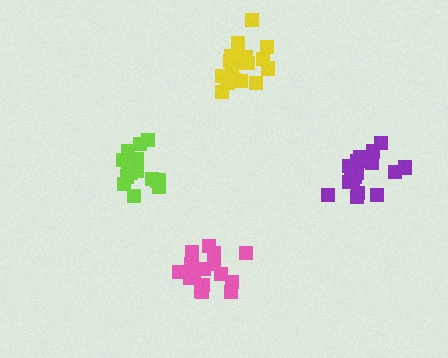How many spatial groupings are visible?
There are 4 spatial groupings.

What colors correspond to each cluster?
The clusters are colored: pink, purple, lime, yellow.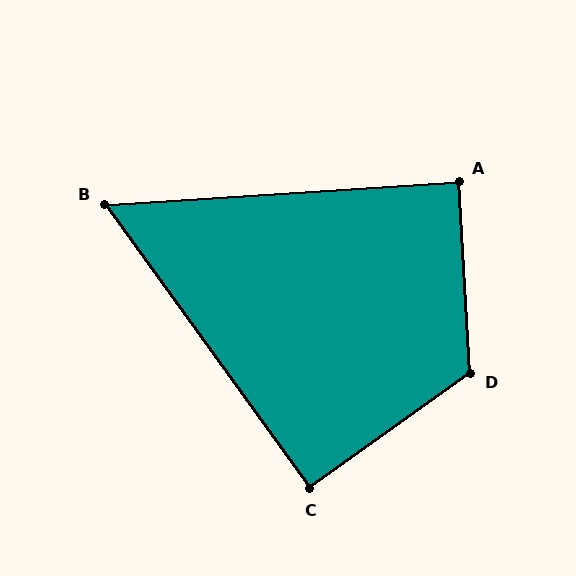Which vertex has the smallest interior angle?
B, at approximately 58 degrees.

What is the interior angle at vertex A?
Approximately 90 degrees (approximately right).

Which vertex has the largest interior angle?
D, at approximately 122 degrees.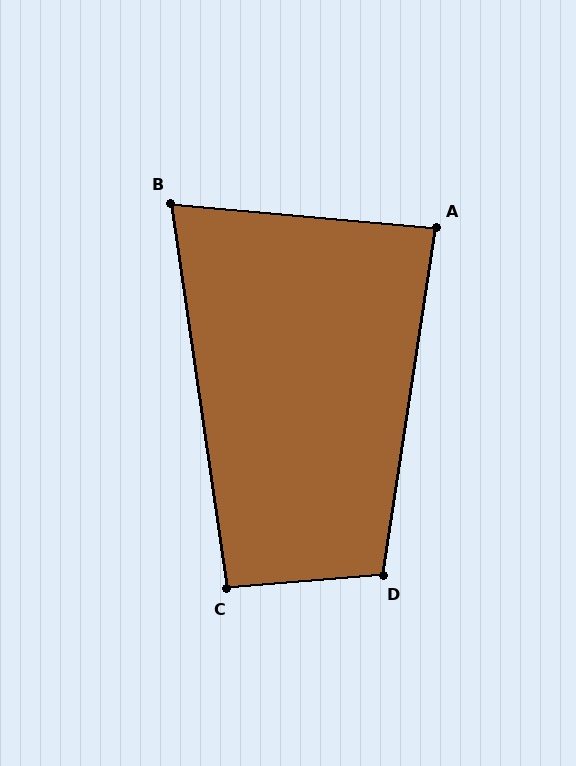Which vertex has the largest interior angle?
D, at approximately 104 degrees.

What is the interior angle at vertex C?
Approximately 93 degrees (approximately right).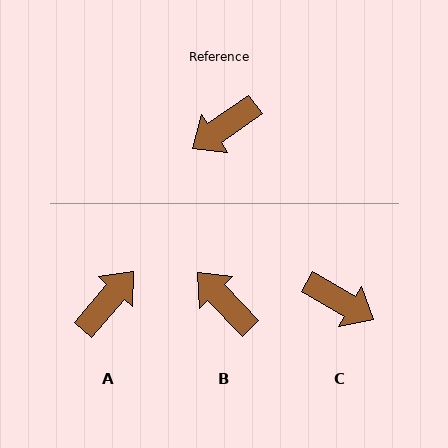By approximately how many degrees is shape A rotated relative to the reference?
Approximately 166 degrees clockwise.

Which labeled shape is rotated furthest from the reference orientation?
A, about 166 degrees away.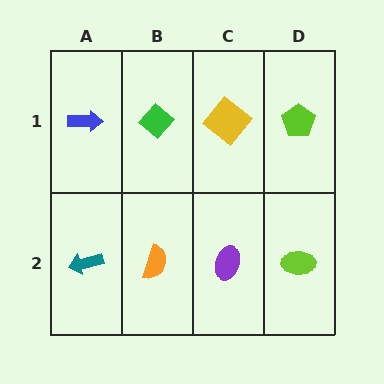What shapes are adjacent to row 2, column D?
A lime pentagon (row 1, column D), a purple ellipse (row 2, column C).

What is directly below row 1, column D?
A lime ellipse.